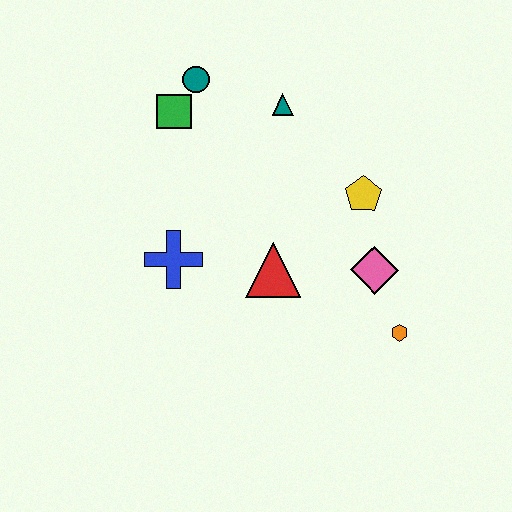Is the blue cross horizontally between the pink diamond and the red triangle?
No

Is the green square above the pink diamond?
Yes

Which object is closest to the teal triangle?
The teal circle is closest to the teal triangle.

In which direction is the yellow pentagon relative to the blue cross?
The yellow pentagon is to the right of the blue cross.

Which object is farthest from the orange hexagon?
The teal circle is farthest from the orange hexagon.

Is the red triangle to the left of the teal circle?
No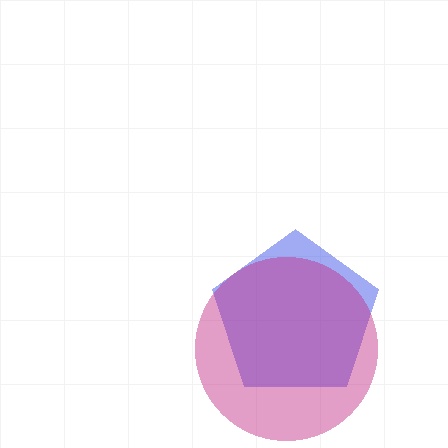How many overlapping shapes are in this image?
There are 2 overlapping shapes in the image.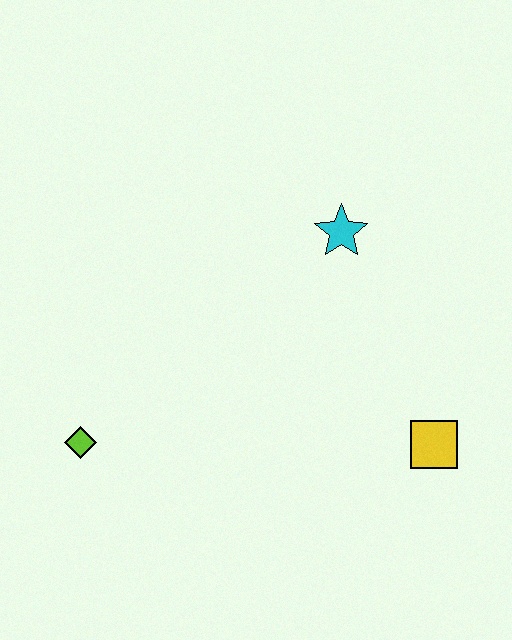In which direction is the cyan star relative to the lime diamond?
The cyan star is to the right of the lime diamond.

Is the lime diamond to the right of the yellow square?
No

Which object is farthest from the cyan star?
The lime diamond is farthest from the cyan star.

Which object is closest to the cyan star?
The yellow square is closest to the cyan star.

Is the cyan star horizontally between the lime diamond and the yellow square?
Yes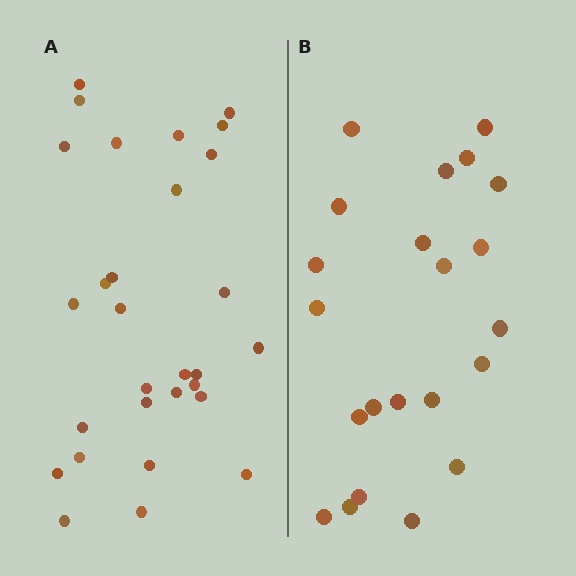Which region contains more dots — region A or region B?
Region A (the left region) has more dots.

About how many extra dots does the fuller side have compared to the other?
Region A has roughly 8 or so more dots than region B.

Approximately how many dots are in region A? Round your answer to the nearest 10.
About 30 dots. (The exact count is 29, which rounds to 30.)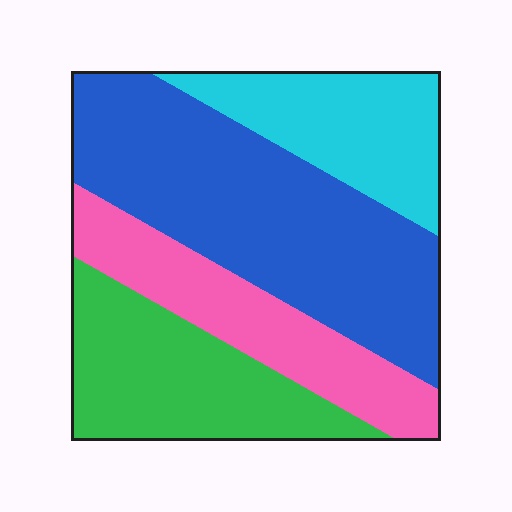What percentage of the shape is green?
Green takes up less than a quarter of the shape.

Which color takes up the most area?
Blue, at roughly 40%.